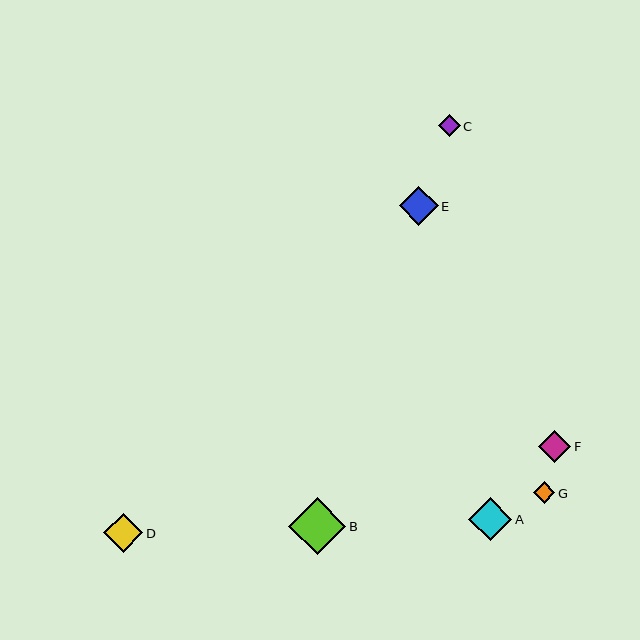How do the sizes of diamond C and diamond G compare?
Diamond C and diamond G are approximately the same size.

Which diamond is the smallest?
Diamond G is the smallest with a size of approximately 21 pixels.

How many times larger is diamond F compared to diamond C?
Diamond F is approximately 1.5 times the size of diamond C.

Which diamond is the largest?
Diamond B is the largest with a size of approximately 57 pixels.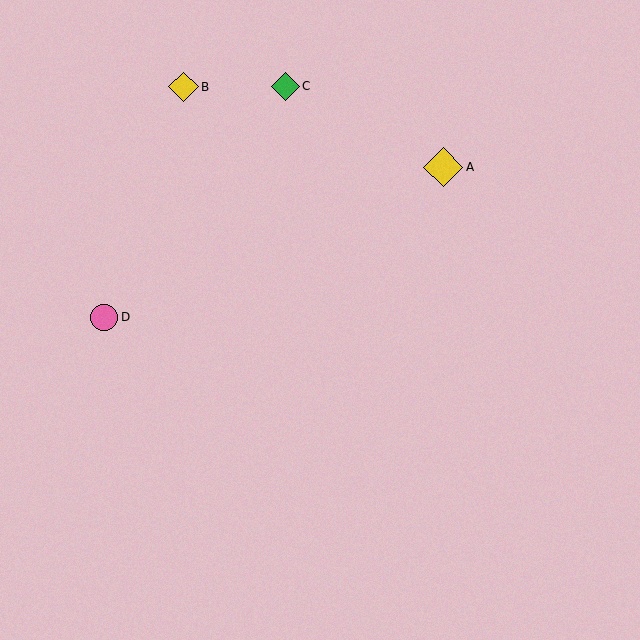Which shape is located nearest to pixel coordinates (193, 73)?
The yellow diamond (labeled B) at (184, 87) is nearest to that location.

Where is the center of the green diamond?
The center of the green diamond is at (285, 86).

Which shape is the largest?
The yellow diamond (labeled A) is the largest.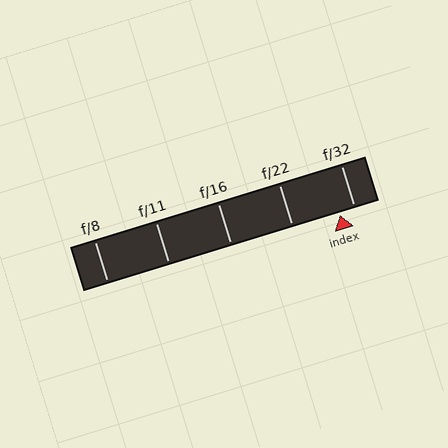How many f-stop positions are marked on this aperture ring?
There are 5 f-stop positions marked.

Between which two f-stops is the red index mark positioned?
The index mark is between f/22 and f/32.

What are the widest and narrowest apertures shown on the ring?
The widest aperture shown is f/8 and the narrowest is f/32.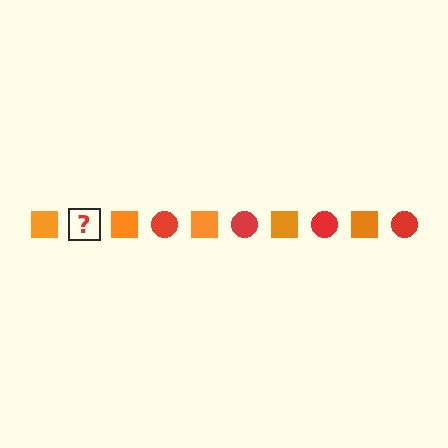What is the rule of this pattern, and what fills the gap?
The rule is that the pattern alternates between orange square and red circle. The gap should be filled with a red circle.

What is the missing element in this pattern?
The missing element is a red circle.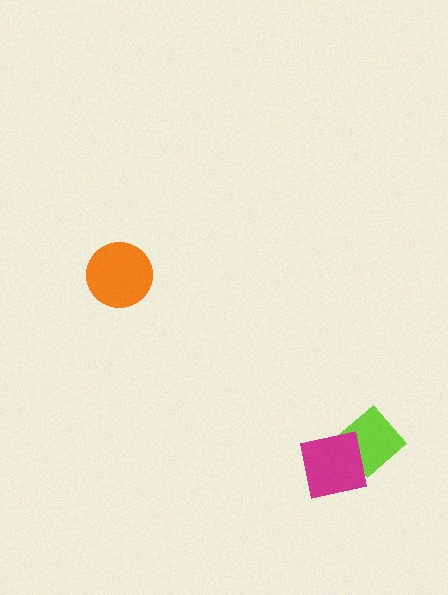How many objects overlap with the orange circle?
0 objects overlap with the orange circle.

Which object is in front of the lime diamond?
The magenta square is in front of the lime diamond.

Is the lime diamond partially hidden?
Yes, it is partially covered by another shape.